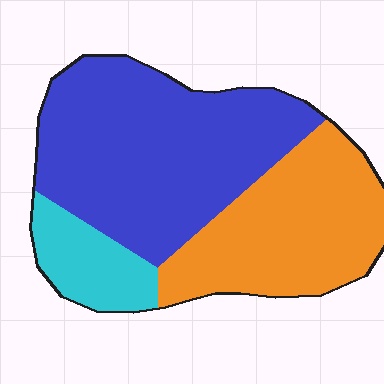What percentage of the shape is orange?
Orange covers 35% of the shape.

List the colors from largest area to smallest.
From largest to smallest: blue, orange, cyan.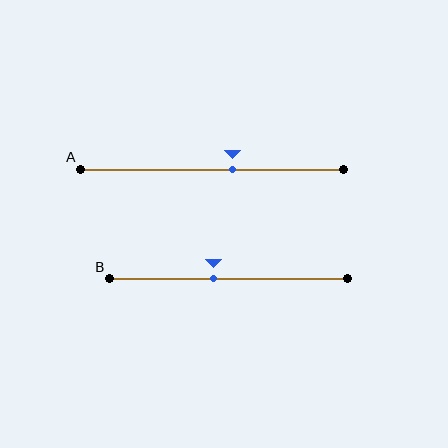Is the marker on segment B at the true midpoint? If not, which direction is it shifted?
No, the marker on segment B is shifted to the left by about 7% of the segment length.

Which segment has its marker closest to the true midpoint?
Segment B has its marker closest to the true midpoint.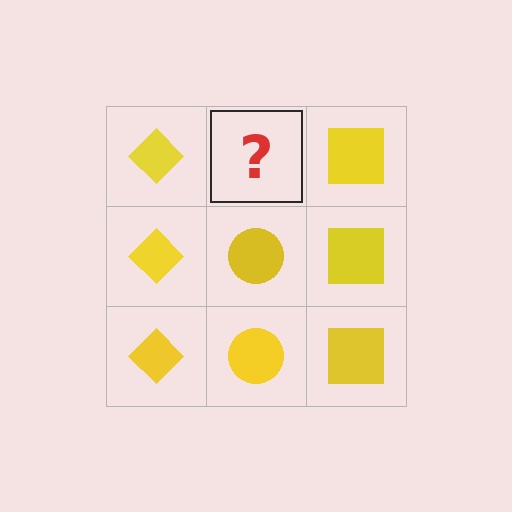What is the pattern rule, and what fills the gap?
The rule is that each column has a consistent shape. The gap should be filled with a yellow circle.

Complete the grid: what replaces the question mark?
The question mark should be replaced with a yellow circle.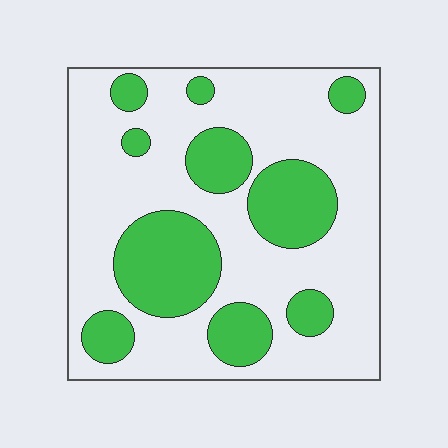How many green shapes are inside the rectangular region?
10.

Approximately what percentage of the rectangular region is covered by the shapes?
Approximately 30%.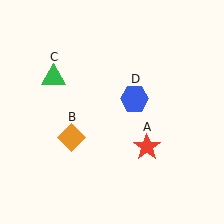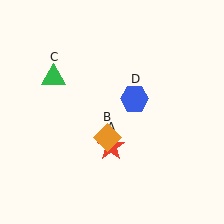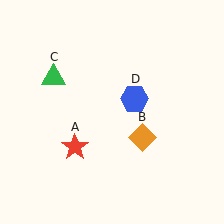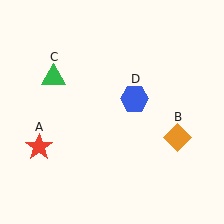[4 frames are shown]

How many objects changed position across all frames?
2 objects changed position: red star (object A), orange diamond (object B).